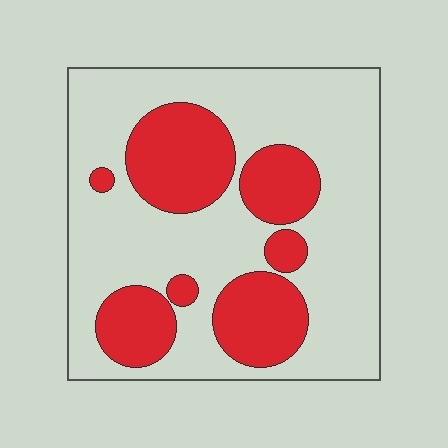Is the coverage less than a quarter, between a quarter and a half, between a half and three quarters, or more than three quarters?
Between a quarter and a half.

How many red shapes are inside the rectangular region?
7.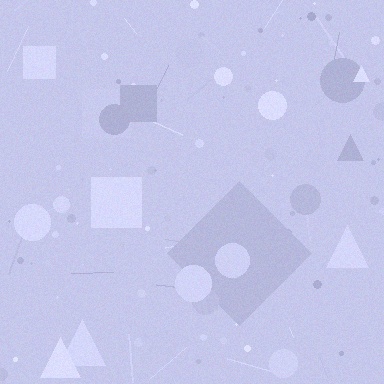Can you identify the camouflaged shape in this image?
The camouflaged shape is a diamond.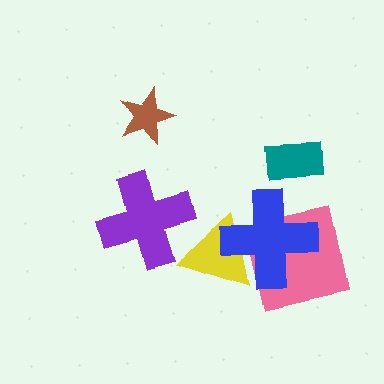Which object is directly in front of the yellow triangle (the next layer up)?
The purple cross is directly in front of the yellow triangle.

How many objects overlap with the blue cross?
2 objects overlap with the blue cross.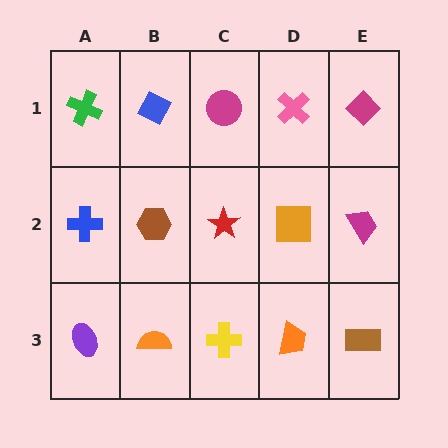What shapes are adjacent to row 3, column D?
An orange square (row 2, column D), a yellow cross (row 3, column C), a brown rectangle (row 3, column E).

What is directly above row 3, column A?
A blue cross.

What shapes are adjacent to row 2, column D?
A pink cross (row 1, column D), an orange trapezoid (row 3, column D), a red star (row 2, column C), a magenta trapezoid (row 2, column E).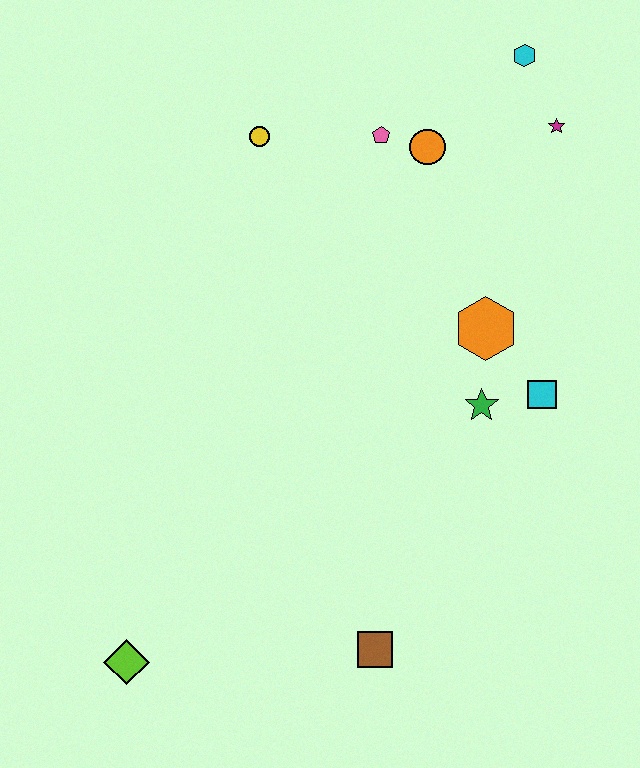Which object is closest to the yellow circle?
The pink pentagon is closest to the yellow circle.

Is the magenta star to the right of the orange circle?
Yes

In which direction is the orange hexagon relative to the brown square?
The orange hexagon is above the brown square.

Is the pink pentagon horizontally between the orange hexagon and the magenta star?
No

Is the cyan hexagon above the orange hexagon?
Yes